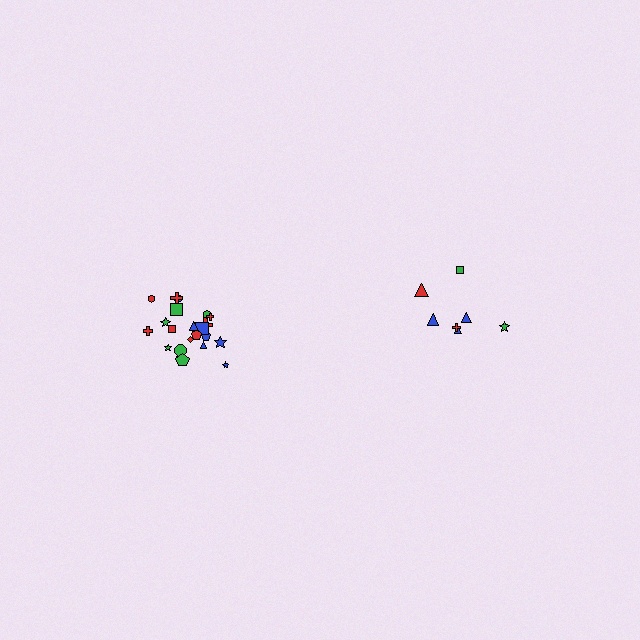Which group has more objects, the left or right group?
The left group.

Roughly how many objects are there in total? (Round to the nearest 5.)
Roughly 30 objects in total.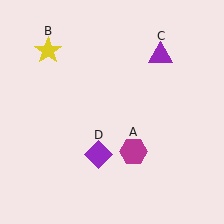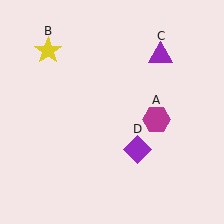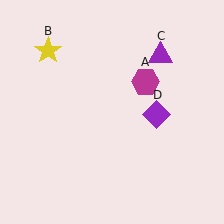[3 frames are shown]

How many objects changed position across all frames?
2 objects changed position: magenta hexagon (object A), purple diamond (object D).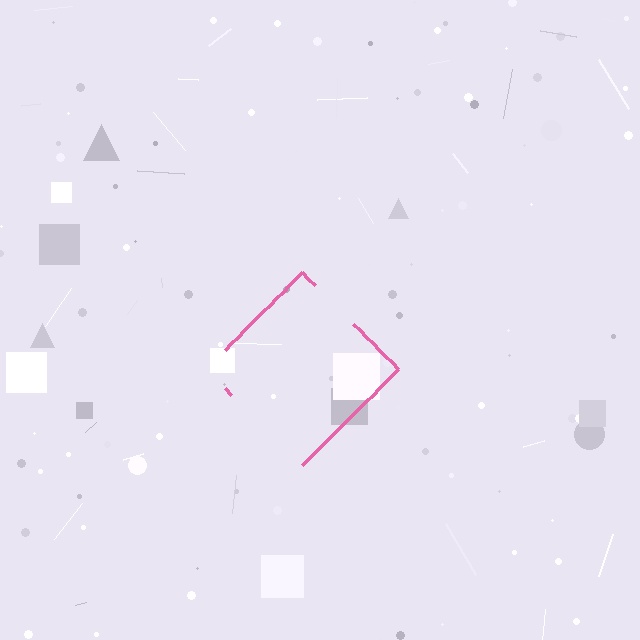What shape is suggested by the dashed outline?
The dashed outline suggests a diamond.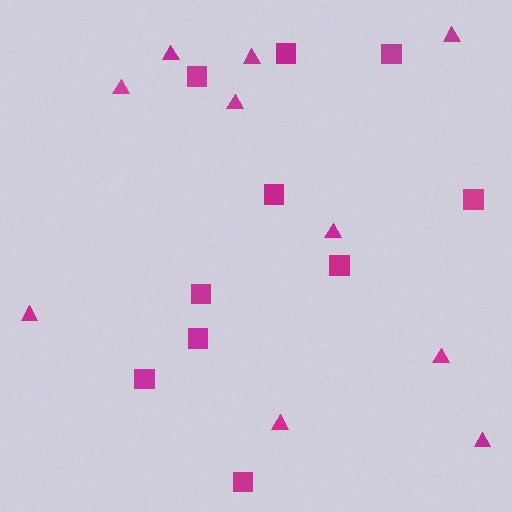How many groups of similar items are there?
There are 2 groups: one group of squares (10) and one group of triangles (10).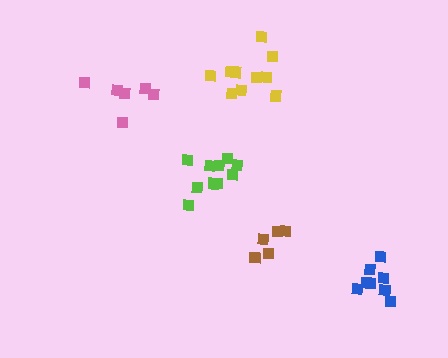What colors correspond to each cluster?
The clusters are colored: yellow, lime, pink, blue, brown.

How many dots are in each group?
Group 1: 10 dots, Group 2: 10 dots, Group 3: 6 dots, Group 4: 8 dots, Group 5: 5 dots (39 total).